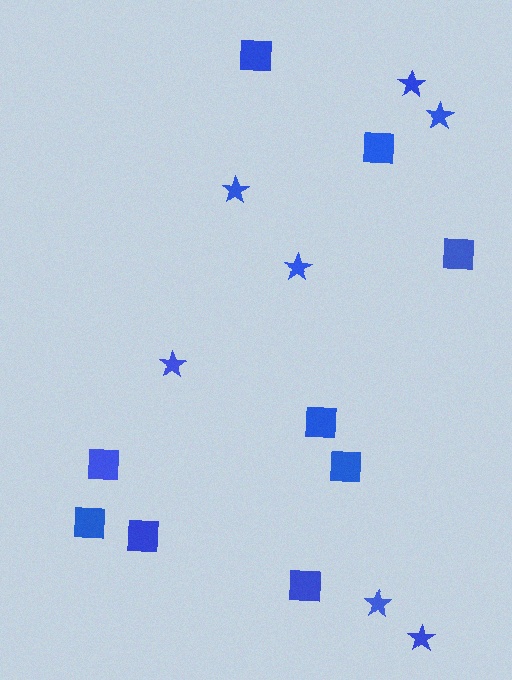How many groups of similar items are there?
There are 2 groups: one group of squares (9) and one group of stars (7).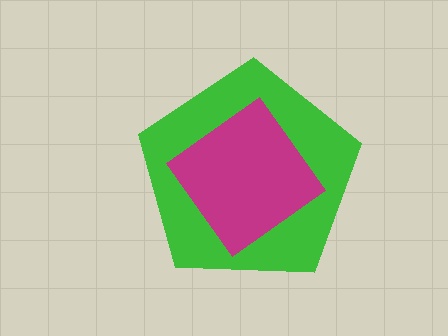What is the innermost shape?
The magenta diamond.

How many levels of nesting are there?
2.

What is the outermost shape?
The green pentagon.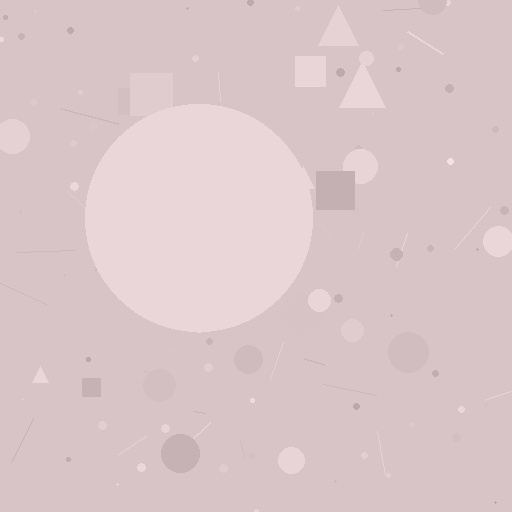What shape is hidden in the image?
A circle is hidden in the image.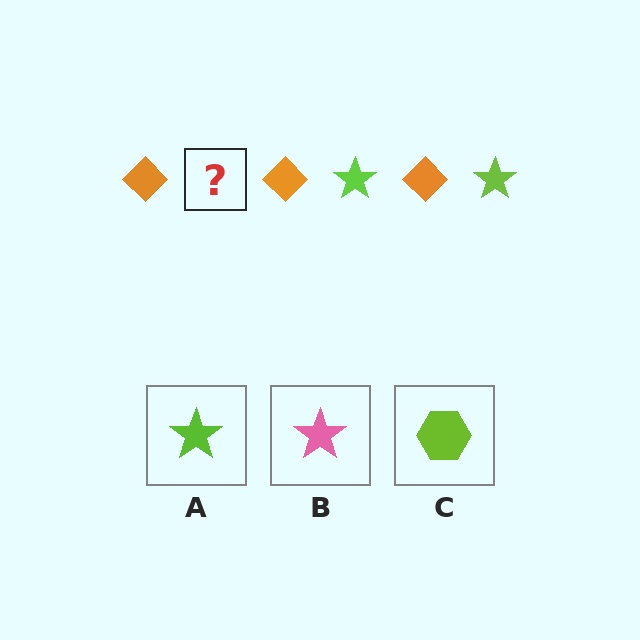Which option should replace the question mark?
Option A.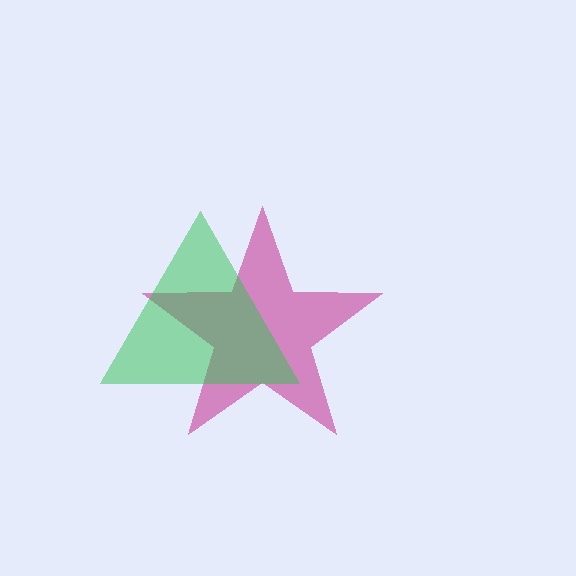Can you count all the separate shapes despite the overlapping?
Yes, there are 2 separate shapes.